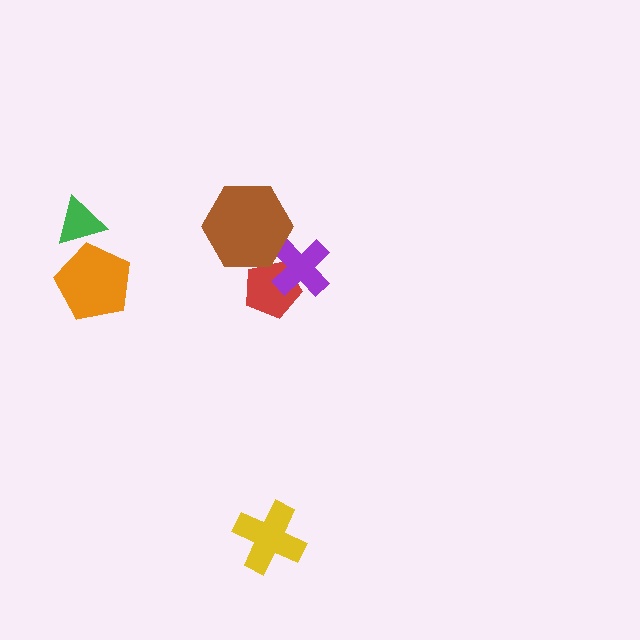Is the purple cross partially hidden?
Yes, it is partially covered by another shape.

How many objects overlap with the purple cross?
2 objects overlap with the purple cross.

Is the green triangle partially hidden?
Yes, it is partially covered by another shape.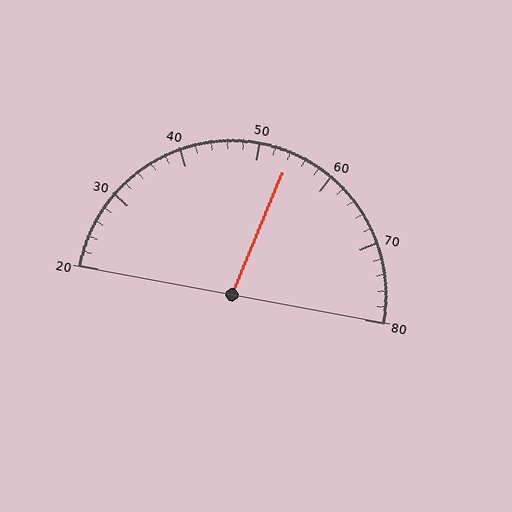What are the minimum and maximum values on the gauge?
The gauge ranges from 20 to 80.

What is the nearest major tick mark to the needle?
The nearest major tick mark is 50.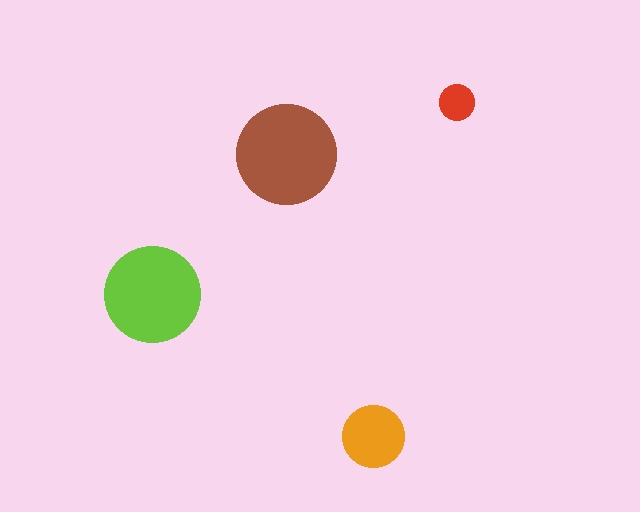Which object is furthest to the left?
The lime circle is leftmost.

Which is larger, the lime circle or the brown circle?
The brown one.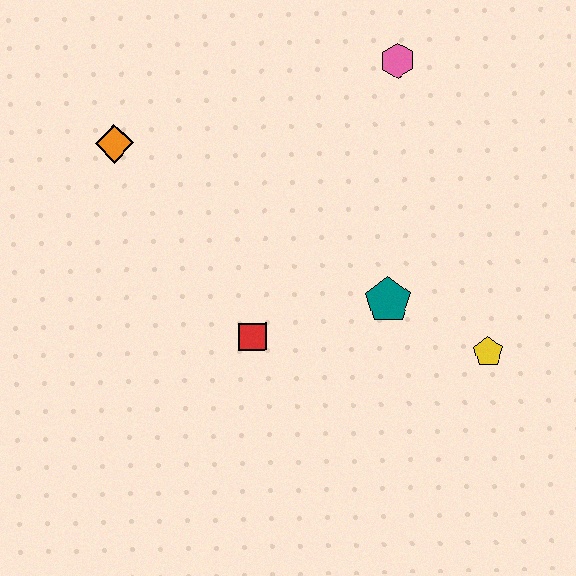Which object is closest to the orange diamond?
The red square is closest to the orange diamond.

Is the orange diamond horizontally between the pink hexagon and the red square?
No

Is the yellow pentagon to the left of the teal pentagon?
No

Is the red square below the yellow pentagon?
No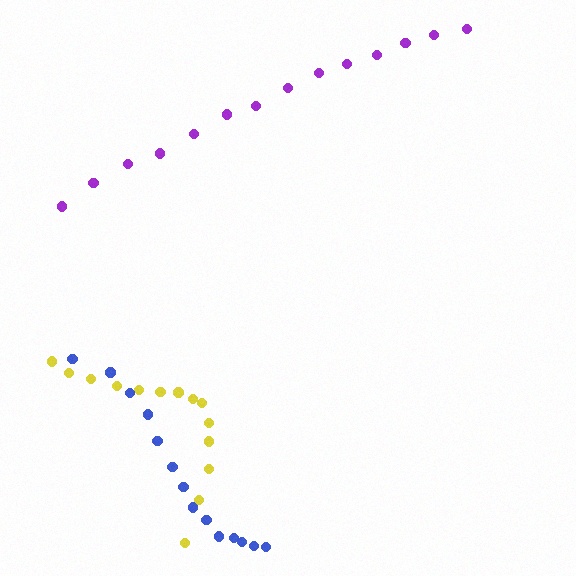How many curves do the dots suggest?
There are 3 distinct paths.